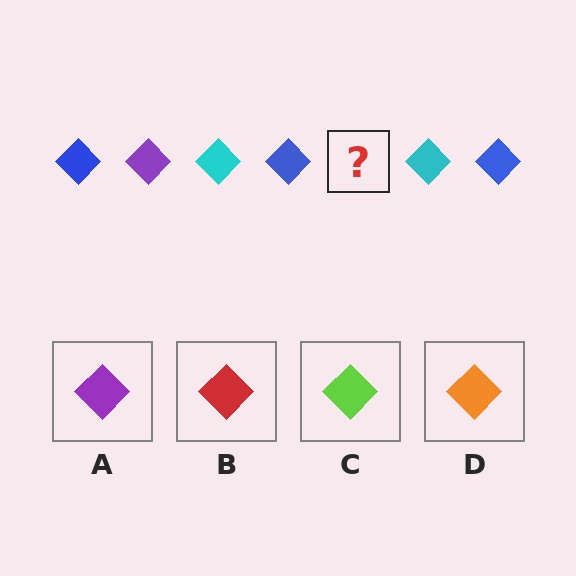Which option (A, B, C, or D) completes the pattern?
A.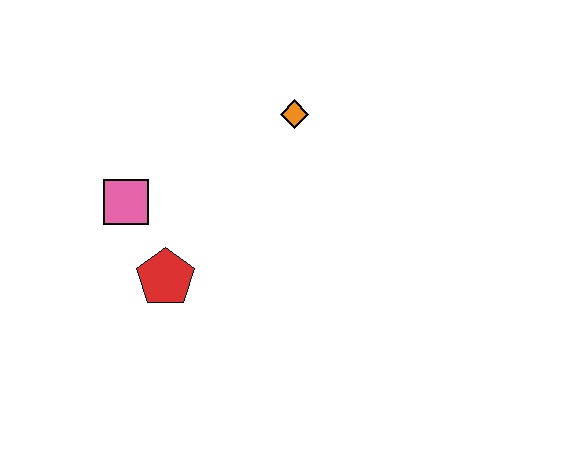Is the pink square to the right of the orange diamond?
No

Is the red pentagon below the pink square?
Yes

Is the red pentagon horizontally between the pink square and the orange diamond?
Yes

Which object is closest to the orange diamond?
The pink square is closest to the orange diamond.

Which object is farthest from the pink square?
The orange diamond is farthest from the pink square.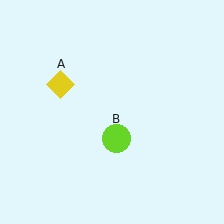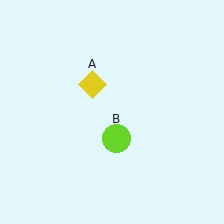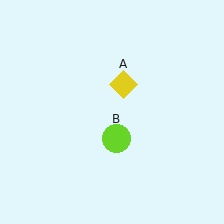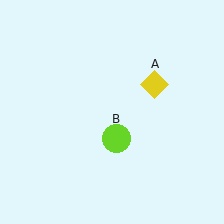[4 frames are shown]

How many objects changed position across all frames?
1 object changed position: yellow diamond (object A).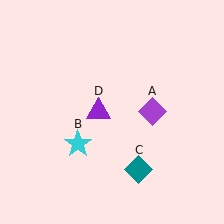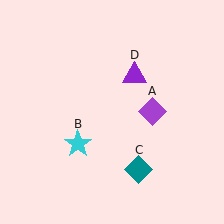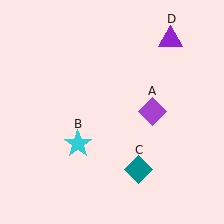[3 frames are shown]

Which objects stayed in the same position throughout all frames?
Purple diamond (object A) and cyan star (object B) and teal diamond (object C) remained stationary.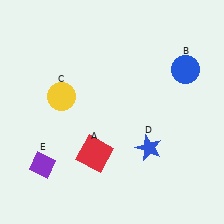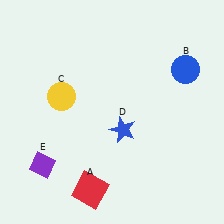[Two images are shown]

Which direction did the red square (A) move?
The red square (A) moved down.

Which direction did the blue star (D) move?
The blue star (D) moved left.